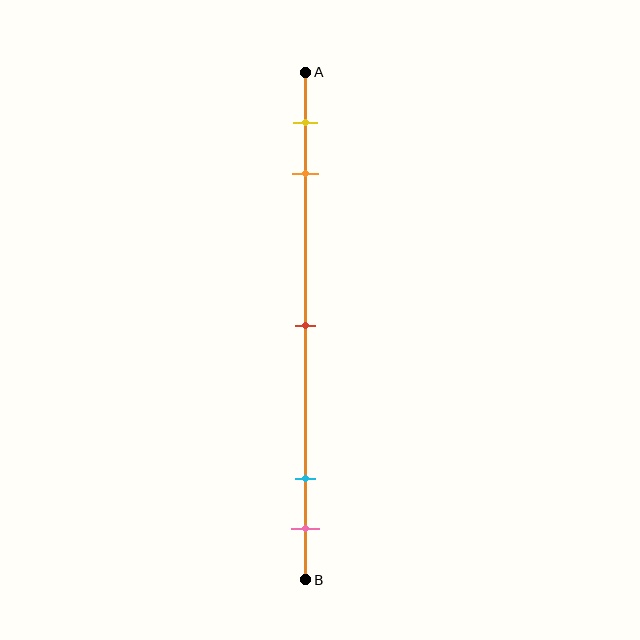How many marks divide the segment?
There are 5 marks dividing the segment.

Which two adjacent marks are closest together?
The cyan and pink marks are the closest adjacent pair.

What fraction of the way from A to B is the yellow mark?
The yellow mark is approximately 10% (0.1) of the way from A to B.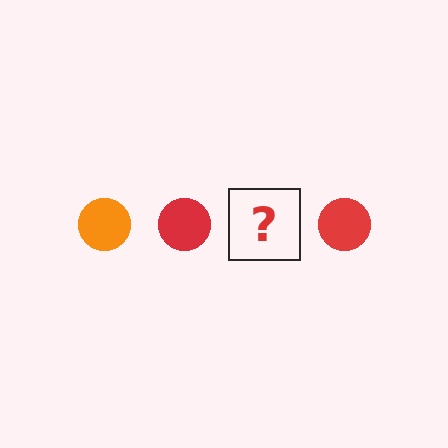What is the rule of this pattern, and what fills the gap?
The rule is that the pattern cycles through orange, red circles. The gap should be filled with an orange circle.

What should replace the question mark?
The question mark should be replaced with an orange circle.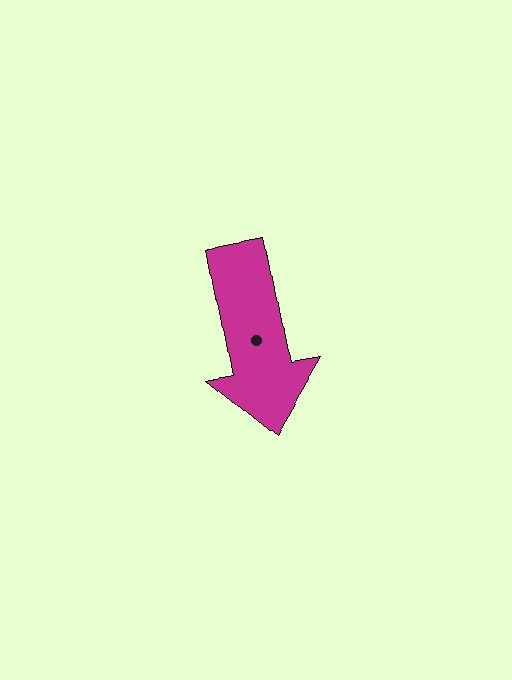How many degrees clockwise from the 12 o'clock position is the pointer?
Approximately 169 degrees.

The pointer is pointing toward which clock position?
Roughly 6 o'clock.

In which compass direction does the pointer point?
South.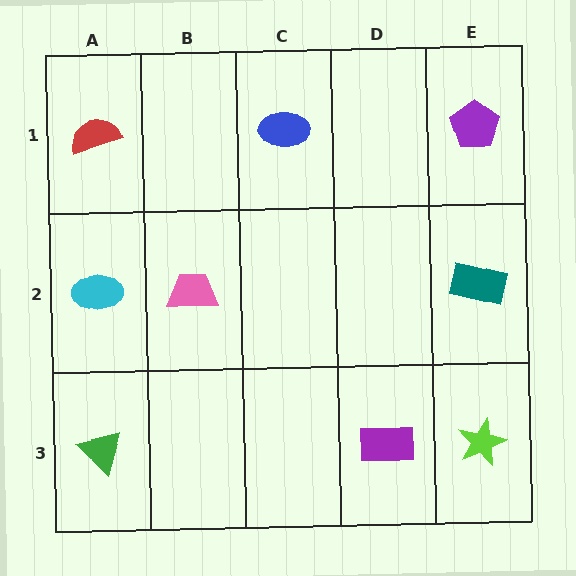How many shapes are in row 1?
3 shapes.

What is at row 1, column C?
A blue ellipse.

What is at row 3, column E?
A lime star.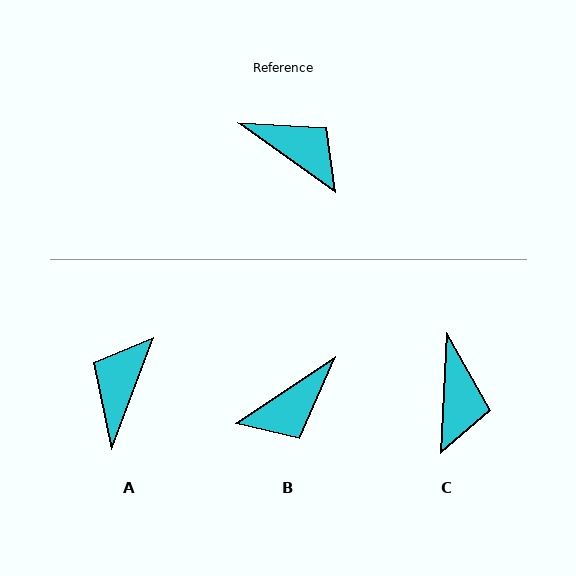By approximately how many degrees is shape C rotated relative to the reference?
Approximately 57 degrees clockwise.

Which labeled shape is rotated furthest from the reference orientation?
B, about 110 degrees away.